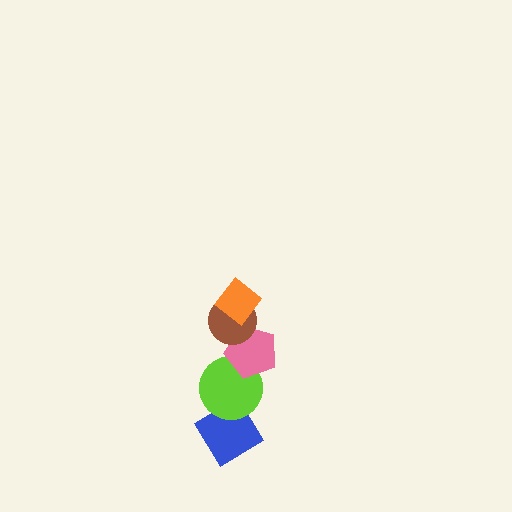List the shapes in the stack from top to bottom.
From top to bottom: the orange diamond, the brown circle, the pink pentagon, the lime circle, the blue diamond.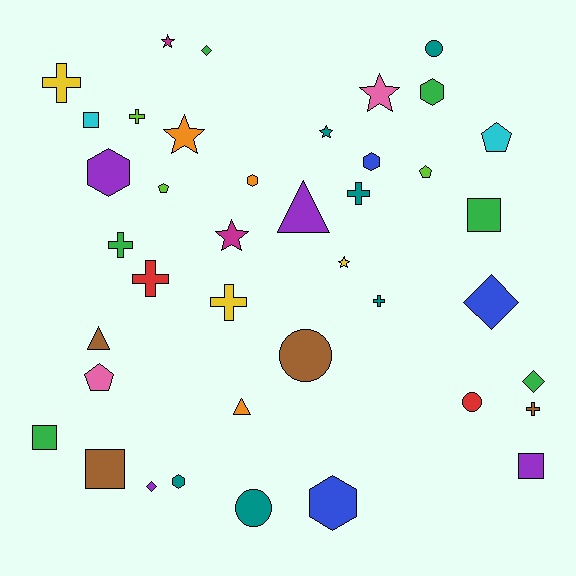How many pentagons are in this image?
There are 4 pentagons.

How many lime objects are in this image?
There are 3 lime objects.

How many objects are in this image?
There are 40 objects.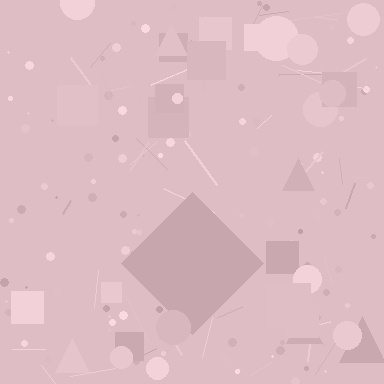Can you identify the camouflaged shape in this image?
The camouflaged shape is a diamond.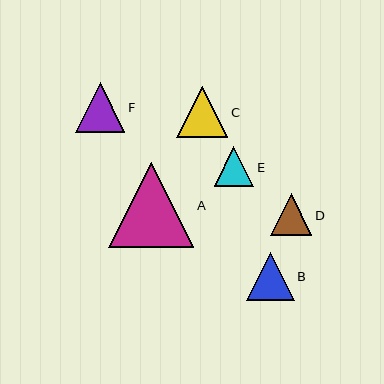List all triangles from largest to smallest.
From largest to smallest: A, C, F, B, D, E.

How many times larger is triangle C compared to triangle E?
Triangle C is approximately 1.3 times the size of triangle E.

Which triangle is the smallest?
Triangle E is the smallest with a size of approximately 40 pixels.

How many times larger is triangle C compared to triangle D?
Triangle C is approximately 1.2 times the size of triangle D.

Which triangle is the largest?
Triangle A is the largest with a size of approximately 85 pixels.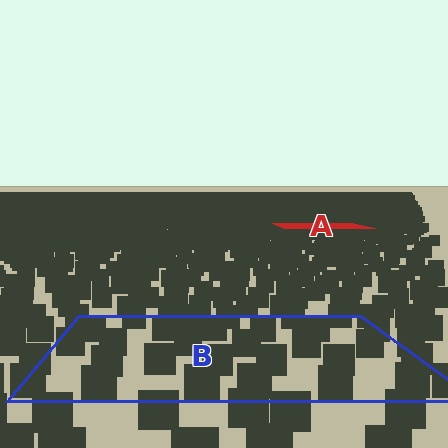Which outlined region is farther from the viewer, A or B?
Region A is farther from the viewer — the texture elements inside it appear smaller and more densely packed.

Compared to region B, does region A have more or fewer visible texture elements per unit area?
Region A has more texture elements per unit area — they are packed more densely because it is farther away.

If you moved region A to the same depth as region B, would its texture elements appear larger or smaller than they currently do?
They would appear larger. At a closer depth, the same texture elements are projected at a bigger on-screen size.